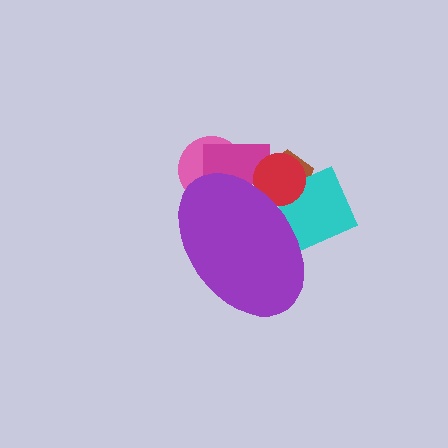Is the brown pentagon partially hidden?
Yes, the brown pentagon is partially hidden behind the purple ellipse.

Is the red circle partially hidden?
Yes, the red circle is partially hidden behind the purple ellipse.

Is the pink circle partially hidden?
Yes, the pink circle is partially hidden behind the purple ellipse.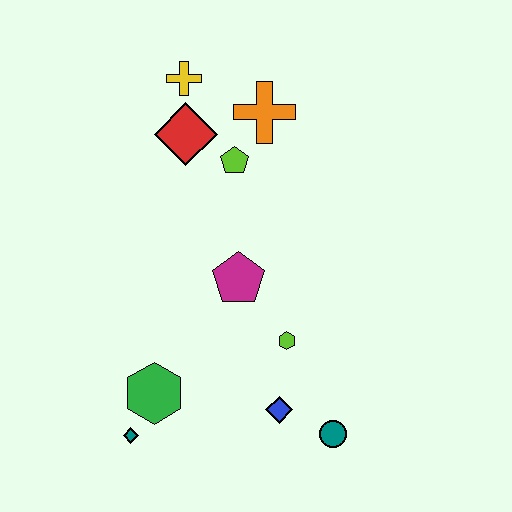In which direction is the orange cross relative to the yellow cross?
The orange cross is to the right of the yellow cross.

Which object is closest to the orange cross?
The lime pentagon is closest to the orange cross.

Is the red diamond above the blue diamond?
Yes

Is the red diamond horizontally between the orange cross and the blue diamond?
No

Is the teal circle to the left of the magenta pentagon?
No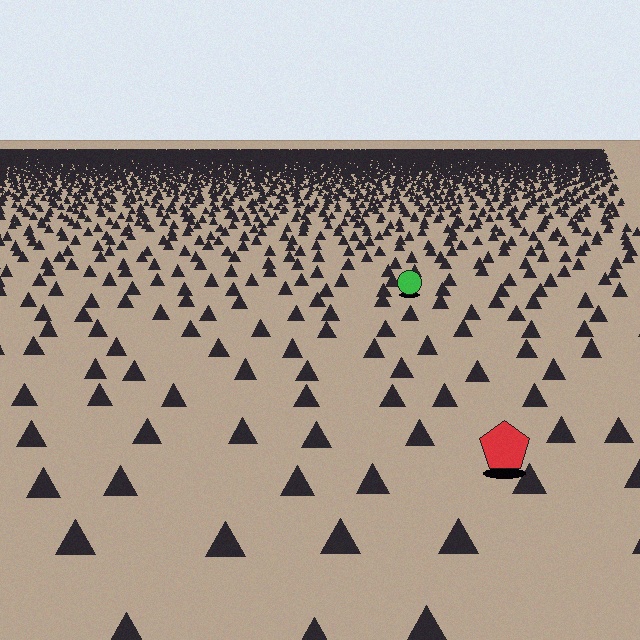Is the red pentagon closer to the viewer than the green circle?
Yes. The red pentagon is closer — you can tell from the texture gradient: the ground texture is coarser near it.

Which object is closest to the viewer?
The red pentagon is closest. The texture marks near it are larger and more spread out.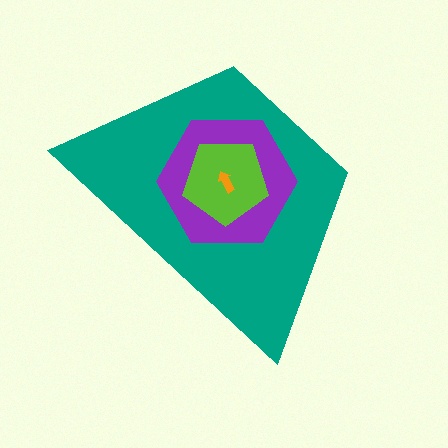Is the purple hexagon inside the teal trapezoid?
Yes.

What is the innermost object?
The orange arrow.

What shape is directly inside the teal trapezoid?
The purple hexagon.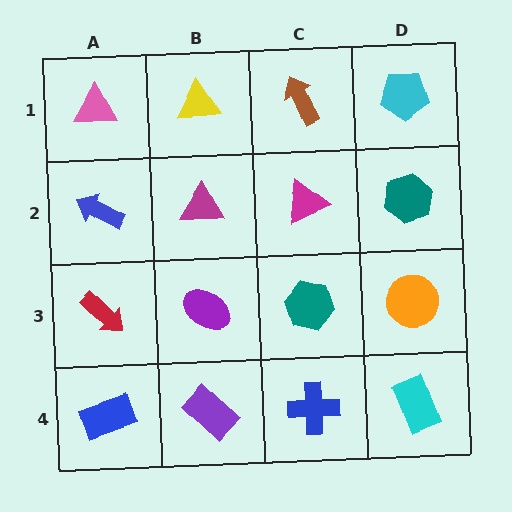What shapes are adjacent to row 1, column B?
A magenta triangle (row 2, column B), a pink triangle (row 1, column A), a brown arrow (row 1, column C).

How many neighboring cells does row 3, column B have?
4.